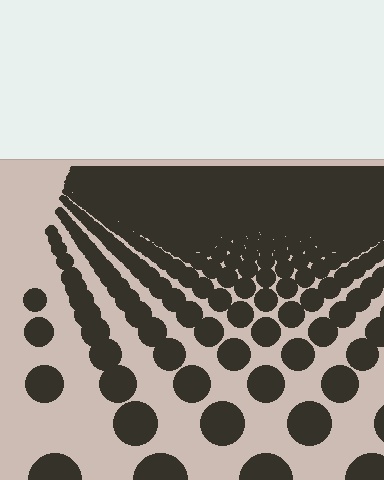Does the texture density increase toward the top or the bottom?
Density increases toward the top.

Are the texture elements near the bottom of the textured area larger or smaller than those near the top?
Larger. Near the bottom, elements are closer to the viewer and appear at a bigger on-screen size.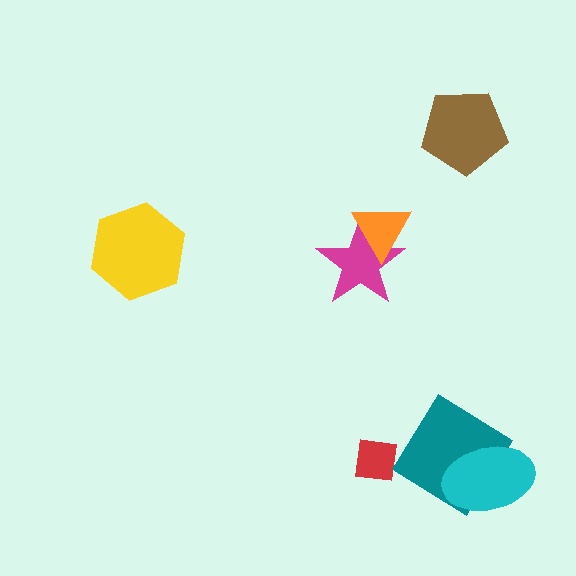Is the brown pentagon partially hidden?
No, no other shape covers it.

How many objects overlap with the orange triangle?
1 object overlaps with the orange triangle.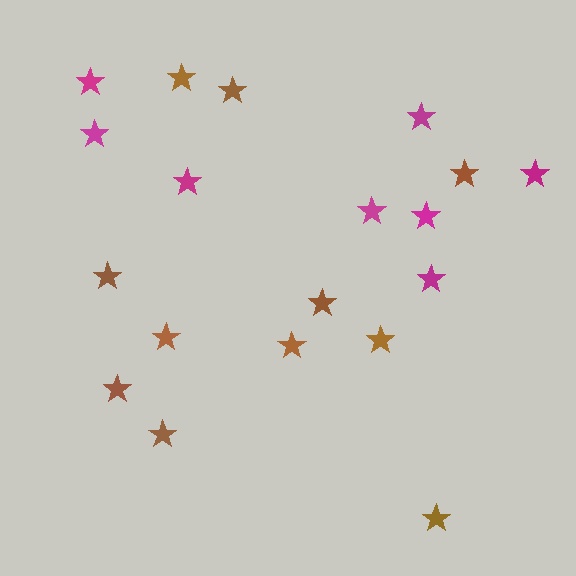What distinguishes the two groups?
There are 2 groups: one group of brown stars (11) and one group of magenta stars (8).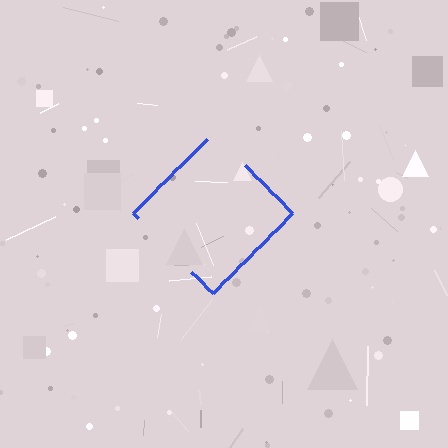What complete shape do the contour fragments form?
The contour fragments form a diamond.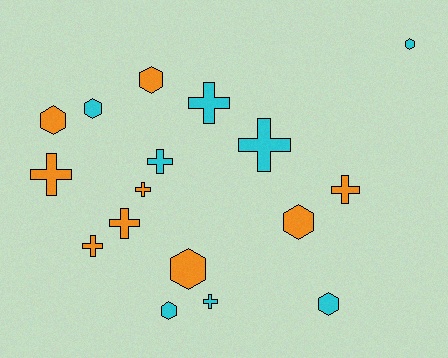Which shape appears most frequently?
Cross, with 9 objects.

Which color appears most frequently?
Orange, with 9 objects.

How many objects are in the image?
There are 17 objects.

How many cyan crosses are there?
There are 4 cyan crosses.